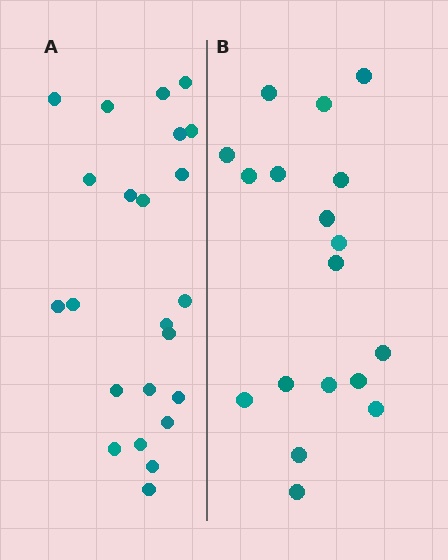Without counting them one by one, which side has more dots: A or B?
Region A (the left region) has more dots.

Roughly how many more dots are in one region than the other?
Region A has about 5 more dots than region B.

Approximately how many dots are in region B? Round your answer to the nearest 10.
About 20 dots. (The exact count is 18, which rounds to 20.)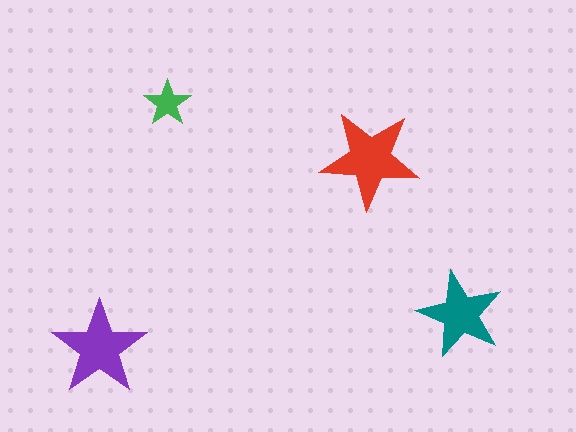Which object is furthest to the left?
The purple star is leftmost.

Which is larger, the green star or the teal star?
The teal one.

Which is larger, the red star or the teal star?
The red one.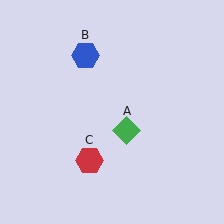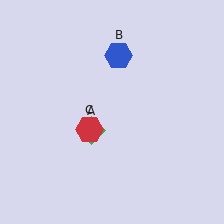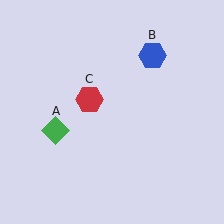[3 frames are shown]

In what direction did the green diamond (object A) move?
The green diamond (object A) moved left.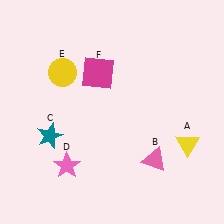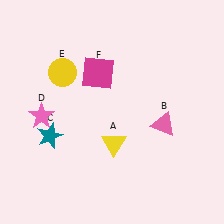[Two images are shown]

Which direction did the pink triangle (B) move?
The pink triangle (B) moved up.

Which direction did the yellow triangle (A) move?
The yellow triangle (A) moved left.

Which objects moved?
The objects that moved are: the yellow triangle (A), the pink triangle (B), the pink star (D).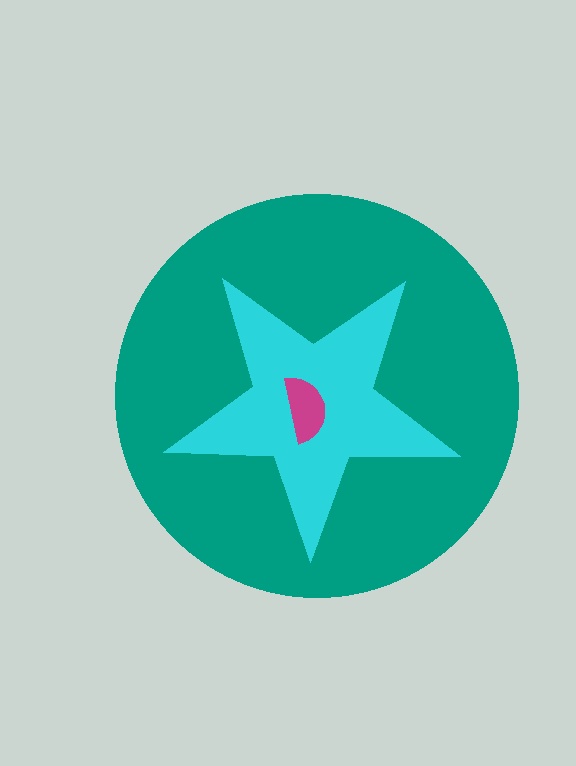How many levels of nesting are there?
3.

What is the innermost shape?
The magenta semicircle.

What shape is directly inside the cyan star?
The magenta semicircle.